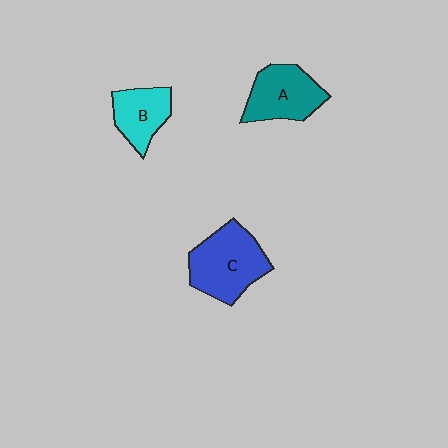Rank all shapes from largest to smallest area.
From largest to smallest: C (blue), A (teal), B (cyan).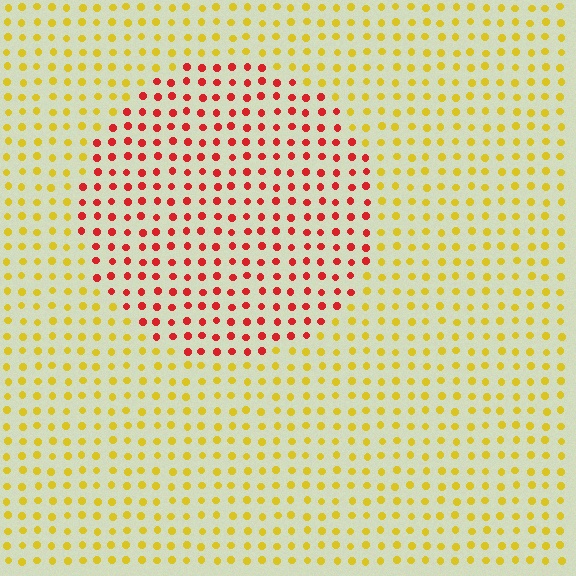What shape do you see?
I see a circle.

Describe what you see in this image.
The image is filled with small yellow elements in a uniform arrangement. A circle-shaped region is visible where the elements are tinted to a slightly different hue, forming a subtle color boundary.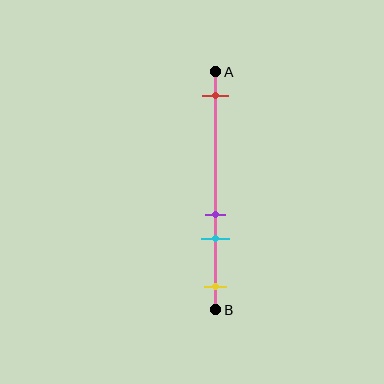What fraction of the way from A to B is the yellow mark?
The yellow mark is approximately 90% (0.9) of the way from A to B.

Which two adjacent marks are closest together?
The purple and cyan marks are the closest adjacent pair.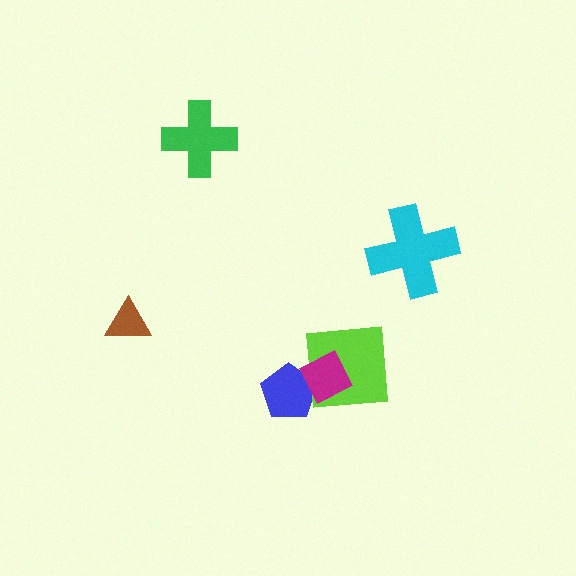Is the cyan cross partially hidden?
No, no other shape covers it.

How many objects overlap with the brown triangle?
0 objects overlap with the brown triangle.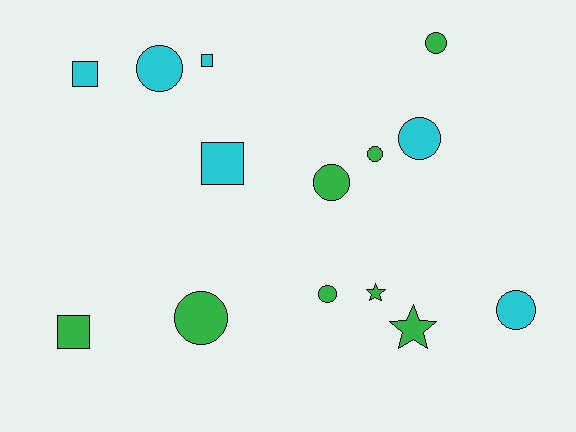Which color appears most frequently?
Green, with 8 objects.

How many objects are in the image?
There are 14 objects.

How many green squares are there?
There is 1 green square.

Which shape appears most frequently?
Circle, with 8 objects.